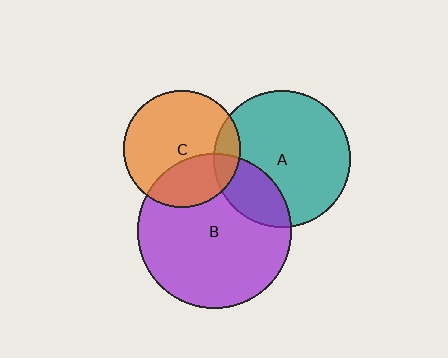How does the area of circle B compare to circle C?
Approximately 1.7 times.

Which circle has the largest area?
Circle B (purple).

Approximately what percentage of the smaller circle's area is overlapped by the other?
Approximately 30%.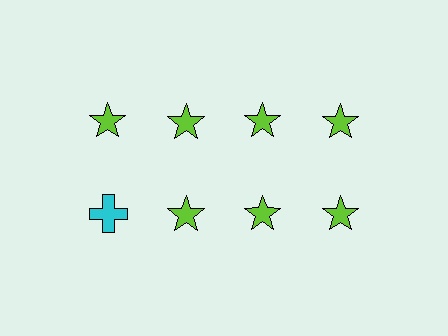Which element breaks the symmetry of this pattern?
The cyan cross in the second row, leftmost column breaks the symmetry. All other shapes are lime stars.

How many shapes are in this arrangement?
There are 8 shapes arranged in a grid pattern.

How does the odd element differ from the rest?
It differs in both color (cyan instead of lime) and shape (cross instead of star).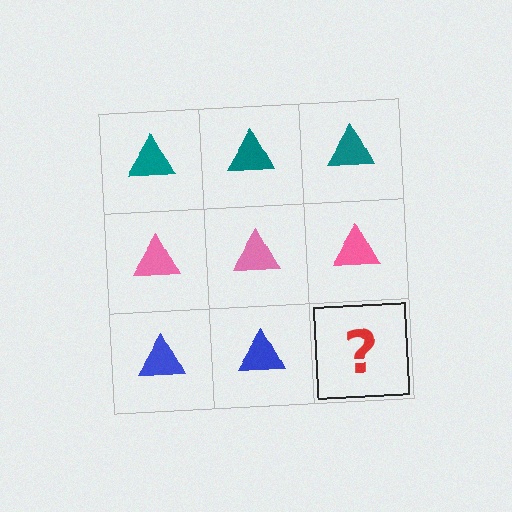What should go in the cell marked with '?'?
The missing cell should contain a blue triangle.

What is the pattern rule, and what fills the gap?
The rule is that each row has a consistent color. The gap should be filled with a blue triangle.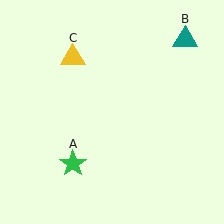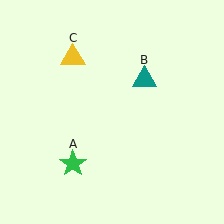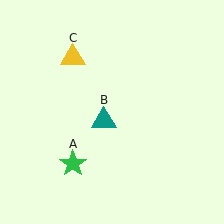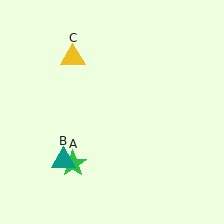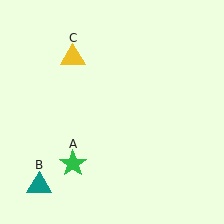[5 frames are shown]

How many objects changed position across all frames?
1 object changed position: teal triangle (object B).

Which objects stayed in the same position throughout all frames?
Green star (object A) and yellow triangle (object C) remained stationary.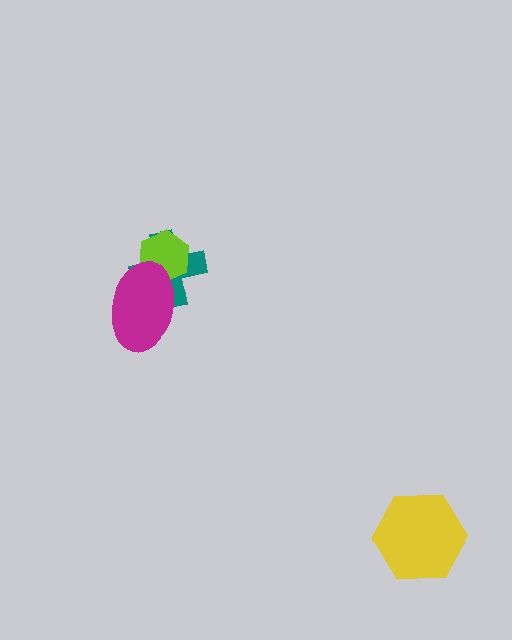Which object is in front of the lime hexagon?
The magenta ellipse is in front of the lime hexagon.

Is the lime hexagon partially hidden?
Yes, it is partially covered by another shape.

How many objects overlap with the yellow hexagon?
0 objects overlap with the yellow hexagon.